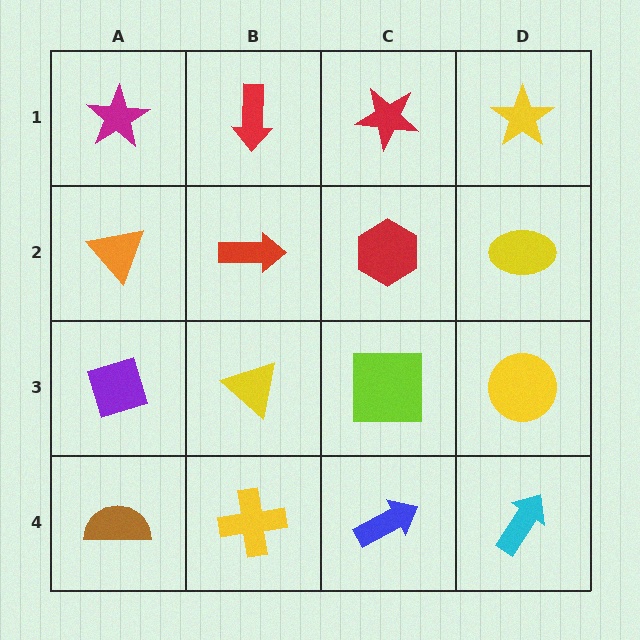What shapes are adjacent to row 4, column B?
A yellow triangle (row 3, column B), a brown semicircle (row 4, column A), a blue arrow (row 4, column C).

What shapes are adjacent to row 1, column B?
A red arrow (row 2, column B), a magenta star (row 1, column A), a red star (row 1, column C).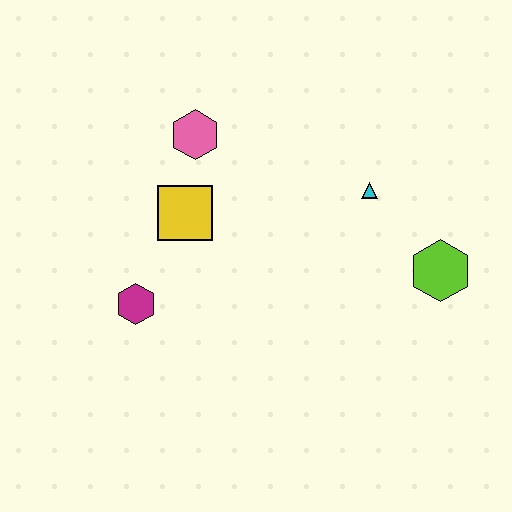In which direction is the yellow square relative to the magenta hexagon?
The yellow square is above the magenta hexagon.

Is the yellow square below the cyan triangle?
Yes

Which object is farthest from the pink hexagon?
The lime hexagon is farthest from the pink hexagon.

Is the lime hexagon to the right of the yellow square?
Yes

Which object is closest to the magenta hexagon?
The yellow square is closest to the magenta hexagon.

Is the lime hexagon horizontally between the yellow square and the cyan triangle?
No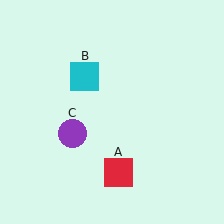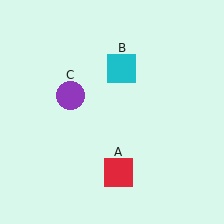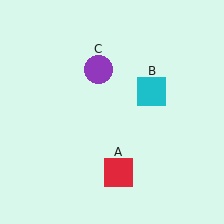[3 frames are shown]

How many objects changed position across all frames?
2 objects changed position: cyan square (object B), purple circle (object C).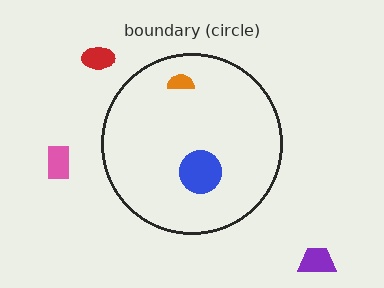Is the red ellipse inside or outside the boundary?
Outside.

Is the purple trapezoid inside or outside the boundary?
Outside.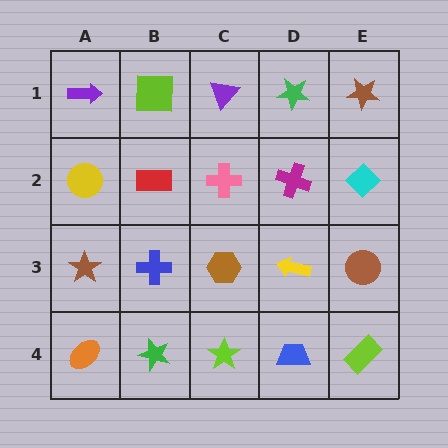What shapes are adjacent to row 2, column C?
A purple triangle (row 1, column C), a brown hexagon (row 3, column C), a red rectangle (row 2, column B), a magenta cross (row 2, column D).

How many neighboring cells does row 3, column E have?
3.